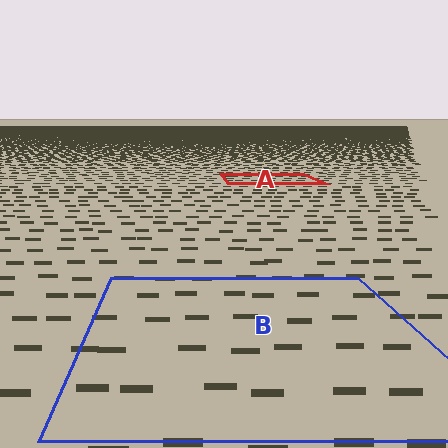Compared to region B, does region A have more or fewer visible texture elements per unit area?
Region A has more texture elements per unit area — they are packed more densely because it is farther away.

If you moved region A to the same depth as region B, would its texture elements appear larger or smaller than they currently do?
They would appear larger. At a closer depth, the same texture elements are projected at a bigger on-screen size.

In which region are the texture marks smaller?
The texture marks are smaller in region A, because it is farther away.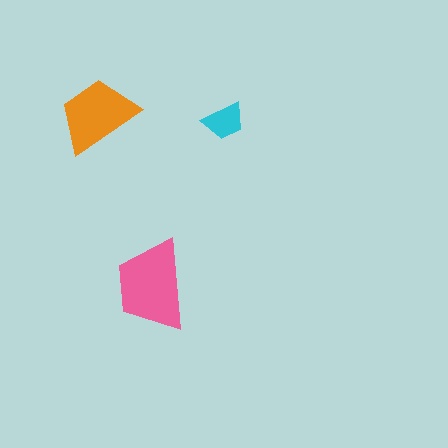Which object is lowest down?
The pink trapezoid is bottommost.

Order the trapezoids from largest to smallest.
the pink one, the orange one, the cyan one.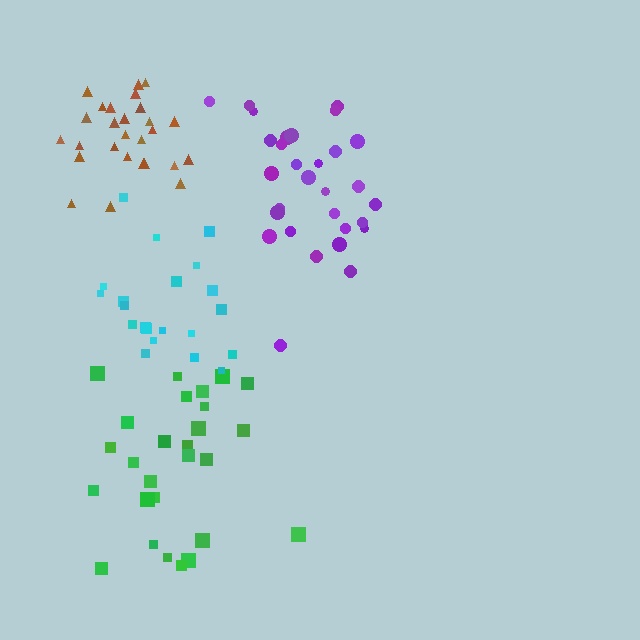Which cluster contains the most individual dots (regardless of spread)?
Purple (30).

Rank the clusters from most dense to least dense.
brown, purple, cyan, green.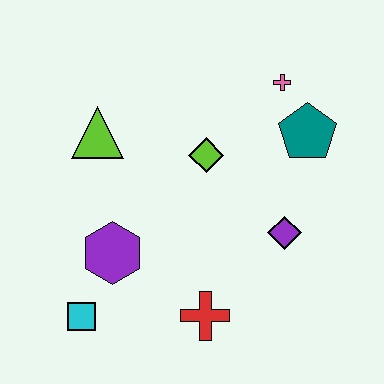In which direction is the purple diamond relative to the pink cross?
The purple diamond is below the pink cross.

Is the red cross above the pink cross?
No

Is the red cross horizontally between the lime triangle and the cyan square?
No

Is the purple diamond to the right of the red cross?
Yes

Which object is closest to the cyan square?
The purple hexagon is closest to the cyan square.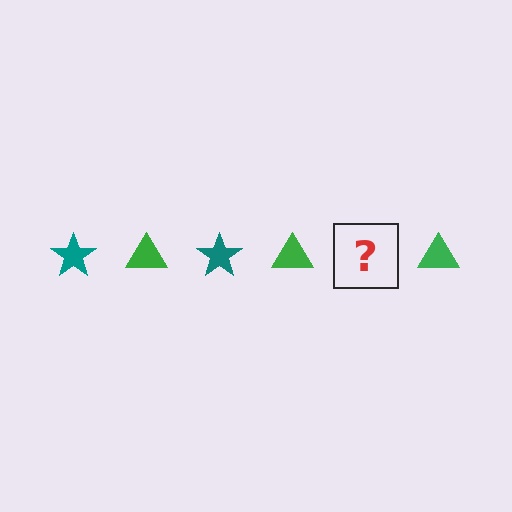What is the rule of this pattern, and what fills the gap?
The rule is that the pattern alternates between teal star and green triangle. The gap should be filled with a teal star.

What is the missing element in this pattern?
The missing element is a teal star.